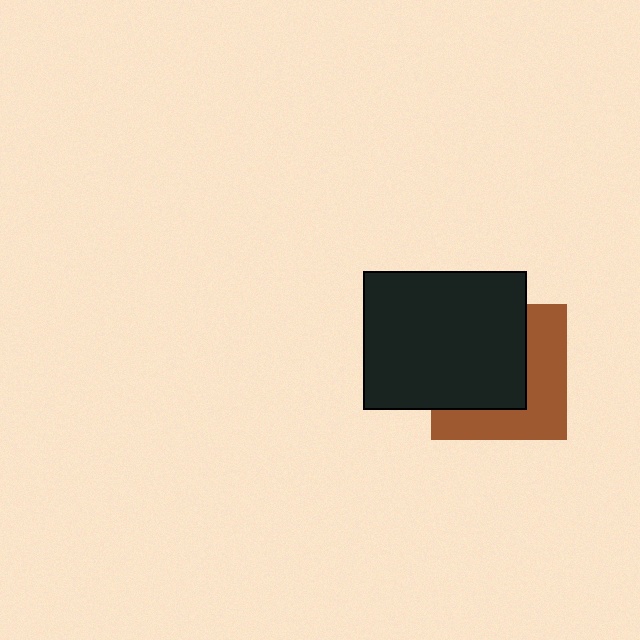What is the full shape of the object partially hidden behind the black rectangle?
The partially hidden object is a brown square.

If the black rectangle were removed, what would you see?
You would see the complete brown square.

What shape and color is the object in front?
The object in front is a black rectangle.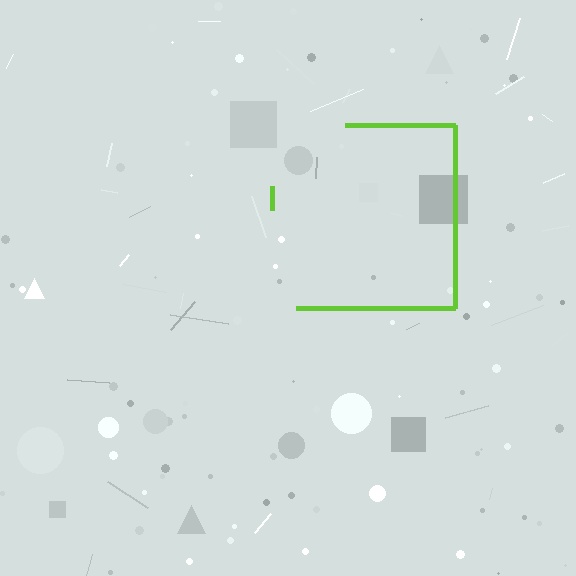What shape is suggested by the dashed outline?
The dashed outline suggests a square.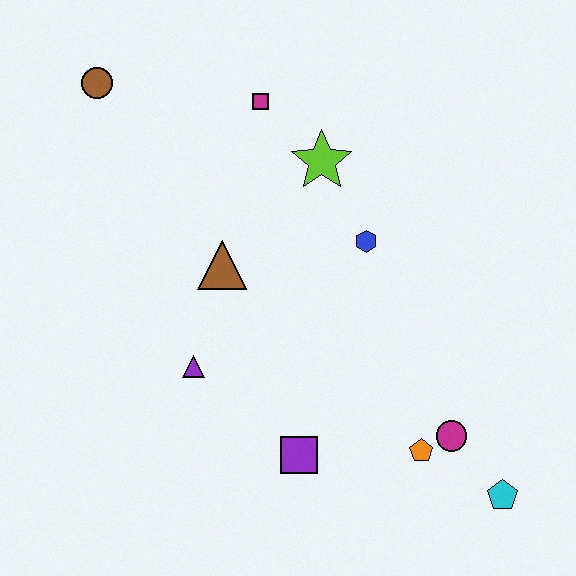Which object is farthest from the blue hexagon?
The brown circle is farthest from the blue hexagon.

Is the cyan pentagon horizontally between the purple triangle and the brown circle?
No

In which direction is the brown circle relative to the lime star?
The brown circle is to the left of the lime star.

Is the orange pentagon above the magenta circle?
No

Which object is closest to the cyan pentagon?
The magenta circle is closest to the cyan pentagon.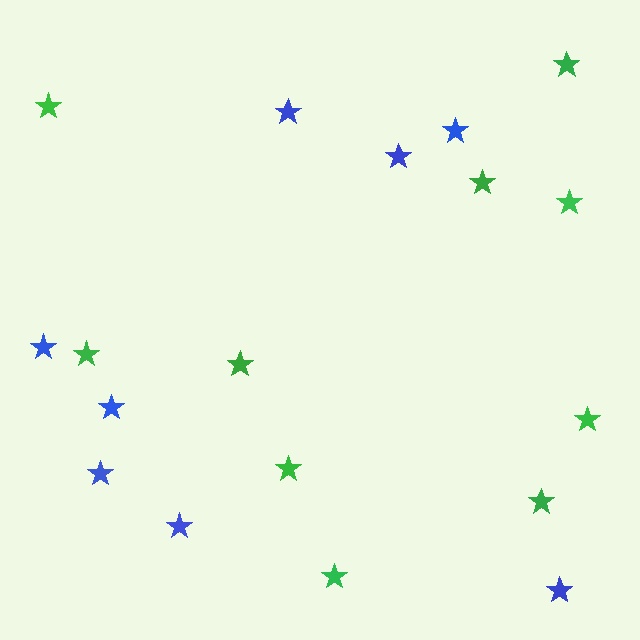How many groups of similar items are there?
There are 2 groups: one group of green stars (10) and one group of blue stars (8).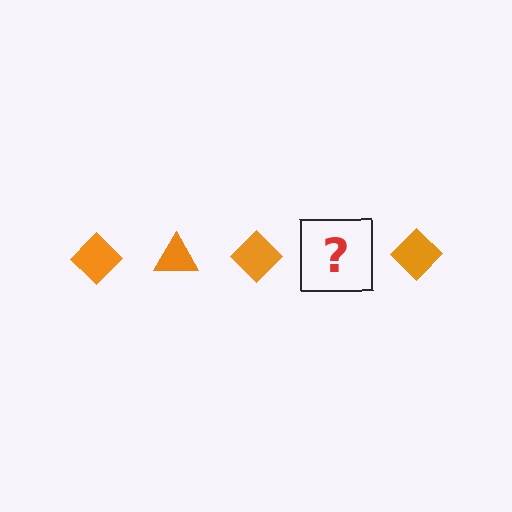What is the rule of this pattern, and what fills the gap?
The rule is that the pattern cycles through diamond, triangle shapes in orange. The gap should be filled with an orange triangle.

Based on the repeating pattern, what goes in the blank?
The blank should be an orange triangle.